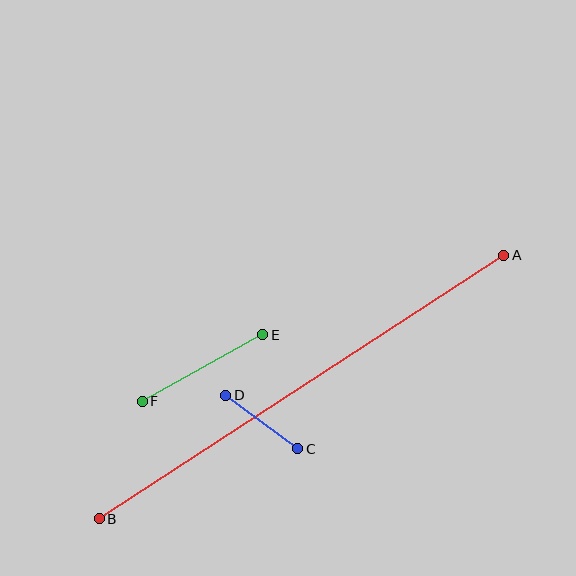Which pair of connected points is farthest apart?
Points A and B are farthest apart.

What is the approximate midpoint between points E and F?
The midpoint is at approximately (203, 368) pixels.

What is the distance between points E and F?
The distance is approximately 137 pixels.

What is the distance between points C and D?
The distance is approximately 90 pixels.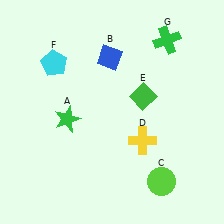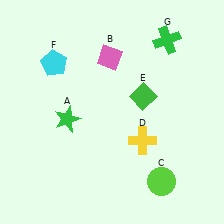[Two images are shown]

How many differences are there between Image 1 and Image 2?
There is 1 difference between the two images.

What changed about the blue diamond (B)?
In Image 1, B is blue. In Image 2, it changed to pink.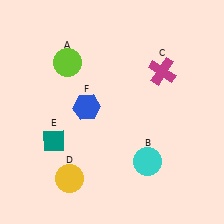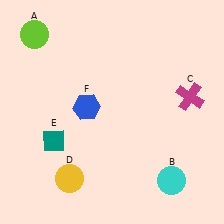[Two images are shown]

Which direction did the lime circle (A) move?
The lime circle (A) moved left.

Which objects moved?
The objects that moved are: the lime circle (A), the cyan circle (B), the magenta cross (C).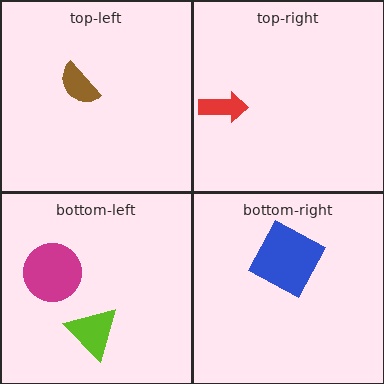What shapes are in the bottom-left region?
The magenta circle, the lime triangle.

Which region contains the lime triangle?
The bottom-left region.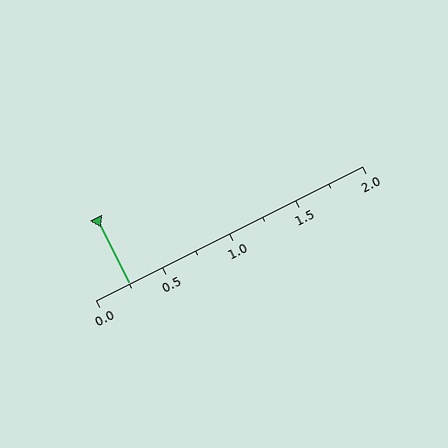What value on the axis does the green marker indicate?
The marker indicates approximately 0.25.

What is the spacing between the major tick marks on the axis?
The major ticks are spaced 0.5 apart.